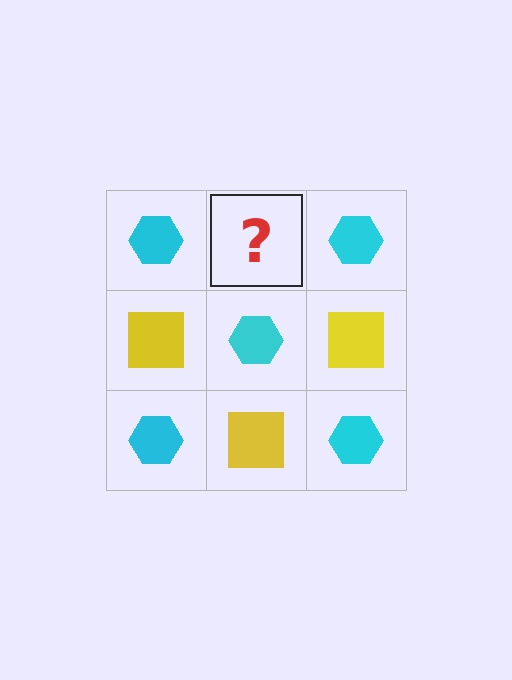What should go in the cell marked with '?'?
The missing cell should contain a yellow square.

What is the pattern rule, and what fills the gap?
The rule is that it alternates cyan hexagon and yellow square in a checkerboard pattern. The gap should be filled with a yellow square.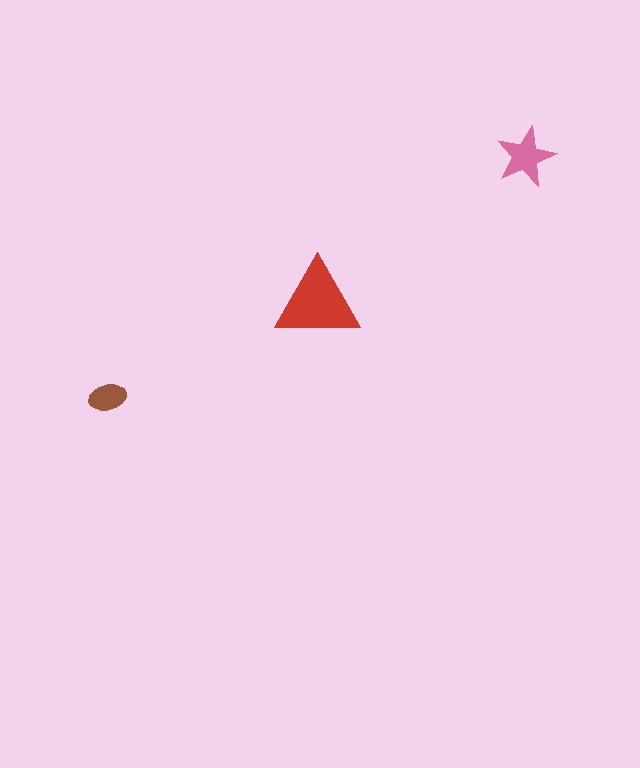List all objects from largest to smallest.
The red triangle, the pink star, the brown ellipse.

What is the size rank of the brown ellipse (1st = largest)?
3rd.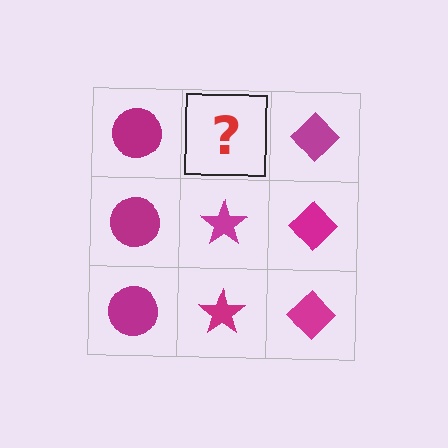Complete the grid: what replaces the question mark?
The question mark should be replaced with a magenta star.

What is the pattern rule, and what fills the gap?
The rule is that each column has a consistent shape. The gap should be filled with a magenta star.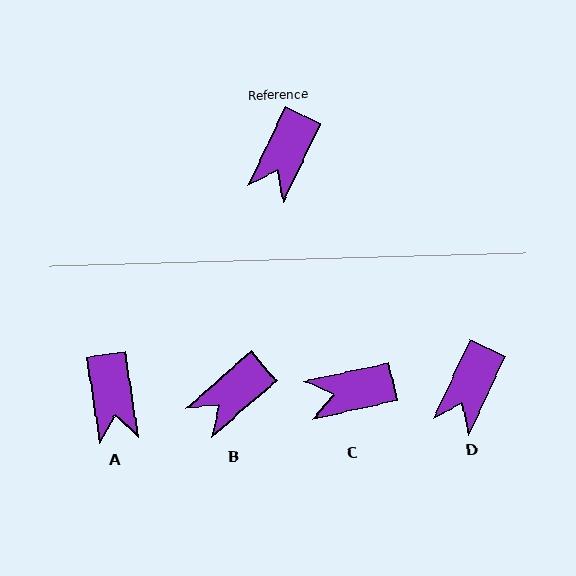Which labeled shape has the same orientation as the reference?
D.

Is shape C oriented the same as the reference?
No, it is off by about 53 degrees.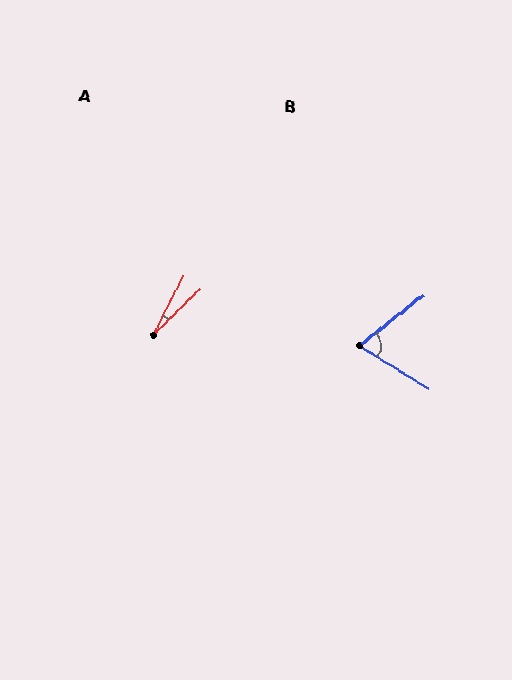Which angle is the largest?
B, at approximately 70 degrees.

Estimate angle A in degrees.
Approximately 18 degrees.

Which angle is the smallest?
A, at approximately 18 degrees.